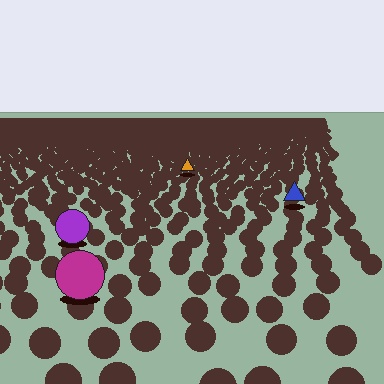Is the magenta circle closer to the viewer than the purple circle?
Yes. The magenta circle is closer — you can tell from the texture gradient: the ground texture is coarser near it.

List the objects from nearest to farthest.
From nearest to farthest: the magenta circle, the purple circle, the blue triangle, the orange triangle.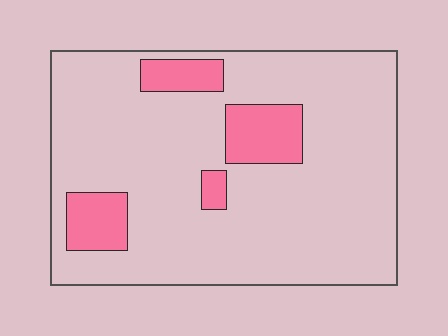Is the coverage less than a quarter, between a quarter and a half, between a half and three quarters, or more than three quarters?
Less than a quarter.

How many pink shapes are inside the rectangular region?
4.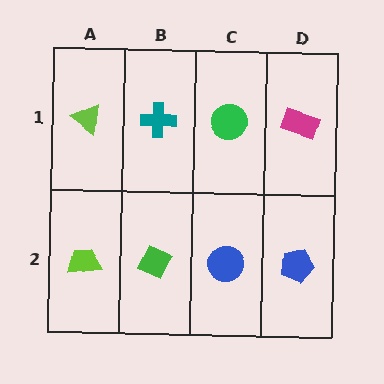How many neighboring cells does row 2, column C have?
3.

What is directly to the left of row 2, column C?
A green diamond.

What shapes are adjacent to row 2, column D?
A magenta rectangle (row 1, column D), a blue circle (row 2, column C).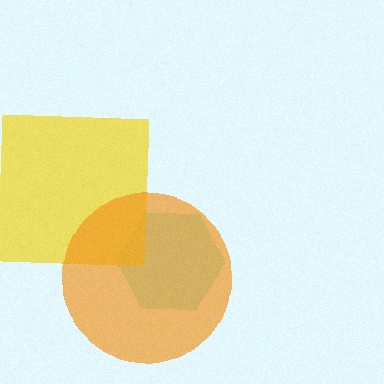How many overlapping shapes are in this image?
There are 3 overlapping shapes in the image.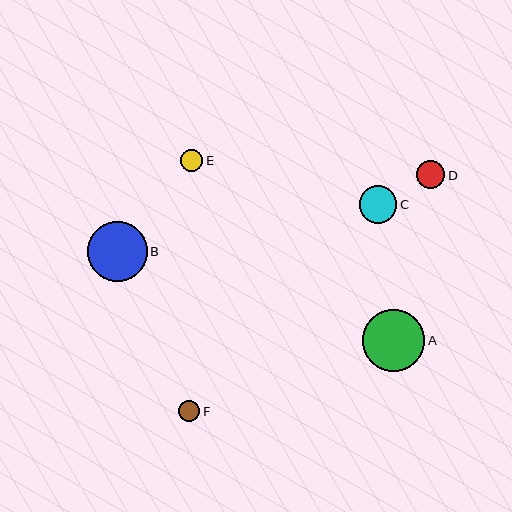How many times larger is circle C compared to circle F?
Circle C is approximately 1.8 times the size of circle F.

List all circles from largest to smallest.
From largest to smallest: A, B, C, D, E, F.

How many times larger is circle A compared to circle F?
Circle A is approximately 2.9 times the size of circle F.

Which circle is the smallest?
Circle F is the smallest with a size of approximately 21 pixels.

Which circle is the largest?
Circle A is the largest with a size of approximately 62 pixels.